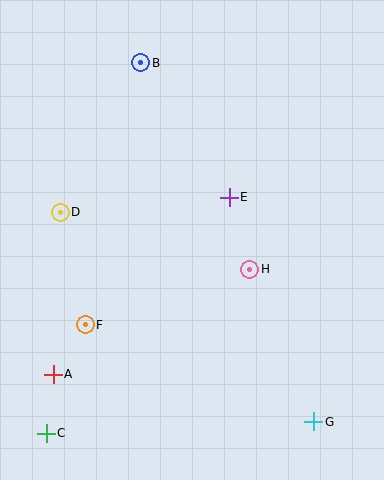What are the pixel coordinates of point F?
Point F is at (85, 325).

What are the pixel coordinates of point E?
Point E is at (229, 197).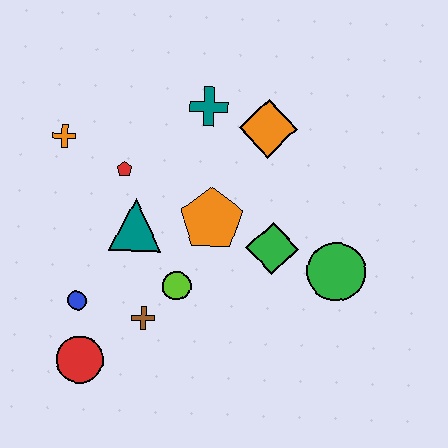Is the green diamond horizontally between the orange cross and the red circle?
No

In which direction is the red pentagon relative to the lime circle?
The red pentagon is above the lime circle.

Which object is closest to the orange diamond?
The teal cross is closest to the orange diamond.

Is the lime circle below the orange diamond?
Yes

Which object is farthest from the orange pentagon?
The red circle is farthest from the orange pentagon.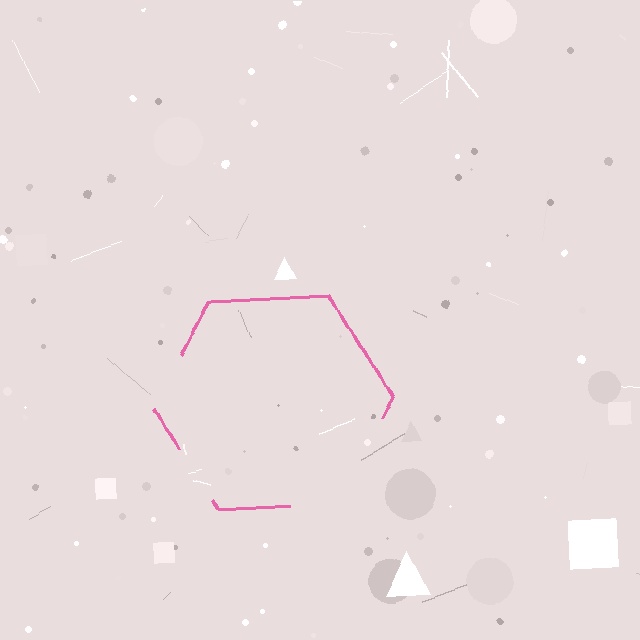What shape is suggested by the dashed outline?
The dashed outline suggests a hexagon.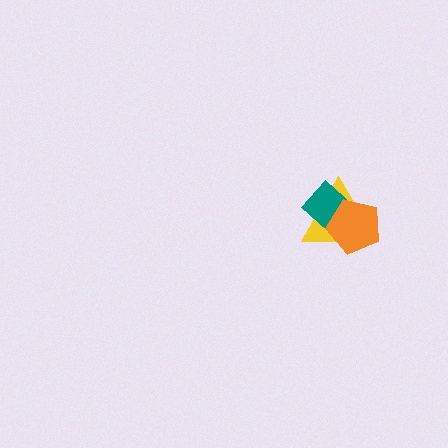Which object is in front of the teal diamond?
The orange pentagon is in front of the teal diamond.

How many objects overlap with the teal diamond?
2 objects overlap with the teal diamond.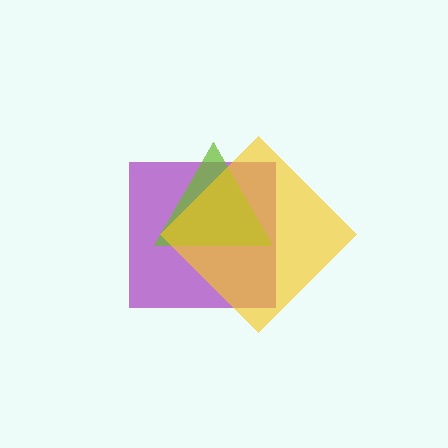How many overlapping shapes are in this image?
There are 3 overlapping shapes in the image.